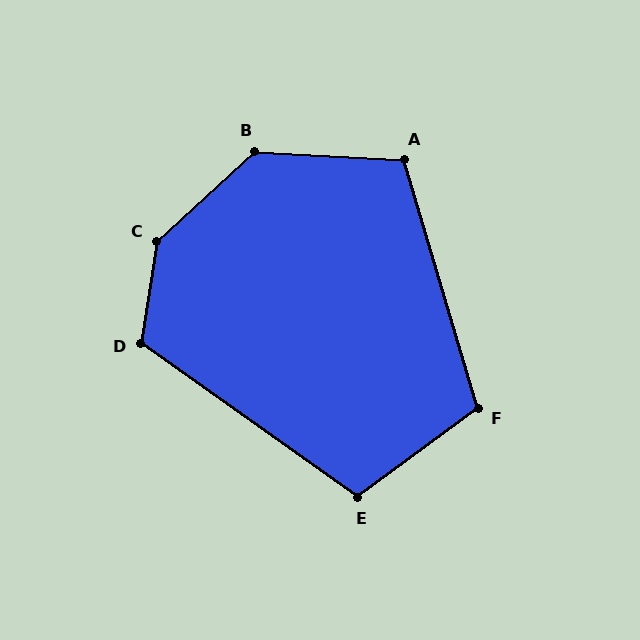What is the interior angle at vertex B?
Approximately 134 degrees (obtuse).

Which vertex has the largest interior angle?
C, at approximately 142 degrees.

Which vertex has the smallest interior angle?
E, at approximately 108 degrees.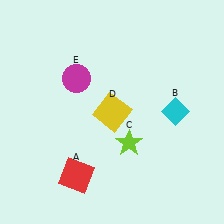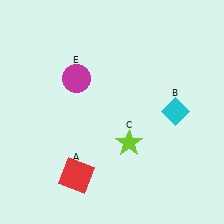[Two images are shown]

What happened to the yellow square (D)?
The yellow square (D) was removed in Image 2. It was in the bottom-right area of Image 1.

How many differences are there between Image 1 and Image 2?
There is 1 difference between the two images.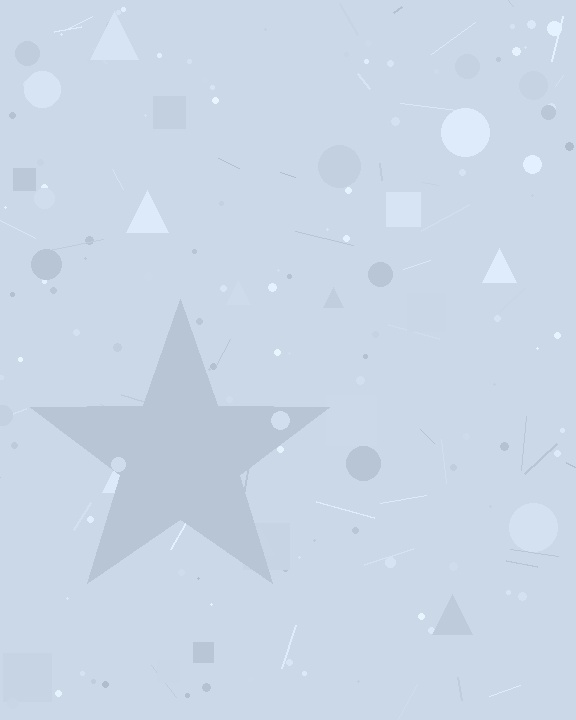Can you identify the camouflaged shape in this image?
The camouflaged shape is a star.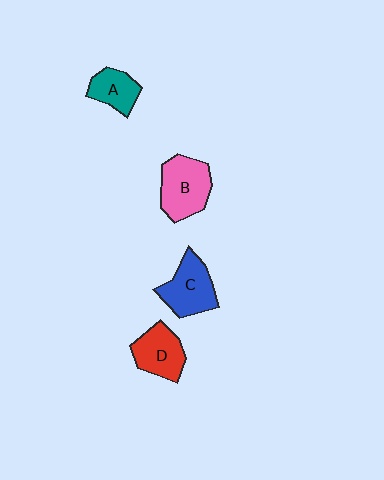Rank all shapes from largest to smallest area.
From largest to smallest: B (pink), C (blue), D (red), A (teal).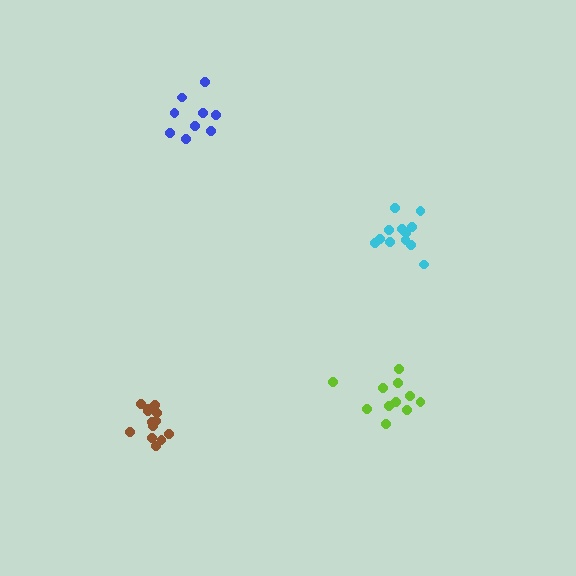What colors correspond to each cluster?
The clusters are colored: cyan, lime, brown, blue.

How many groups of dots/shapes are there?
There are 4 groups.